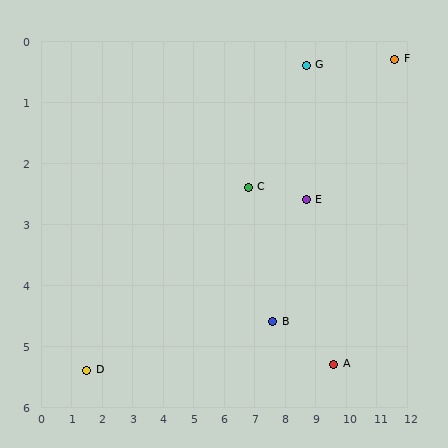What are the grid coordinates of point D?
Point D is at approximately (1.5, 5.4).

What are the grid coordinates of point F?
Point F is at approximately (11.6, 0.3).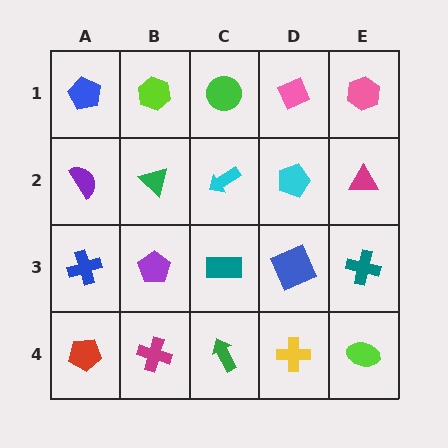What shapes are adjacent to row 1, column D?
A cyan pentagon (row 2, column D), a green circle (row 1, column C), a pink hexagon (row 1, column E).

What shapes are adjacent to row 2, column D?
A pink diamond (row 1, column D), a blue square (row 3, column D), a cyan arrow (row 2, column C), a magenta triangle (row 2, column E).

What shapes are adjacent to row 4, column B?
A purple pentagon (row 3, column B), a red pentagon (row 4, column A), a green arrow (row 4, column C).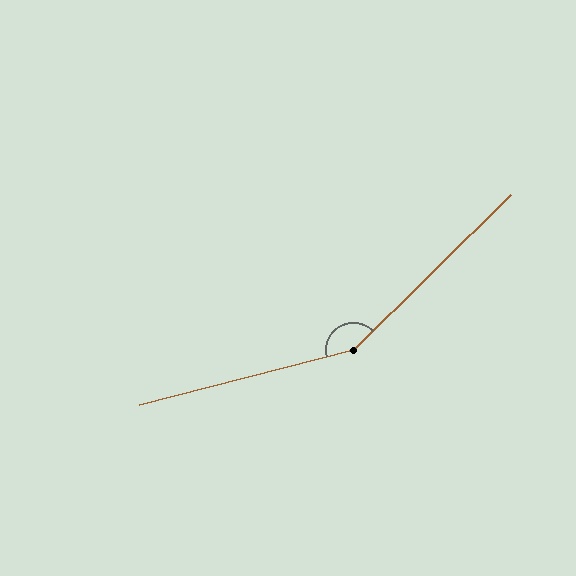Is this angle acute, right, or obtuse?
It is obtuse.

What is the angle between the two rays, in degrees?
Approximately 150 degrees.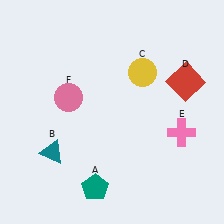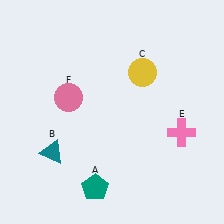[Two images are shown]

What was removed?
The red square (D) was removed in Image 2.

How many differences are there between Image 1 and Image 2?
There is 1 difference between the two images.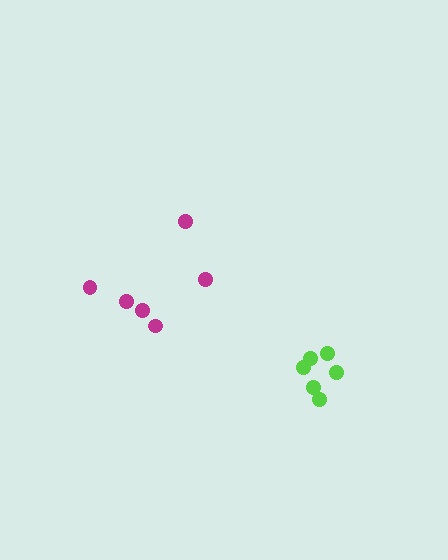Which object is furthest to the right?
The lime cluster is rightmost.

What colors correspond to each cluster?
The clusters are colored: magenta, lime.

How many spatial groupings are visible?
There are 2 spatial groupings.